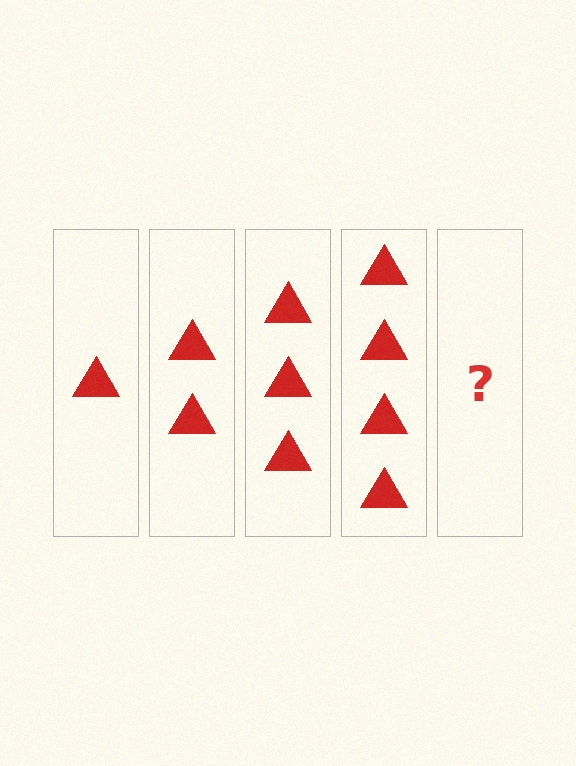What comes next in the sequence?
The next element should be 5 triangles.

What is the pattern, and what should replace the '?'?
The pattern is that each step adds one more triangle. The '?' should be 5 triangles.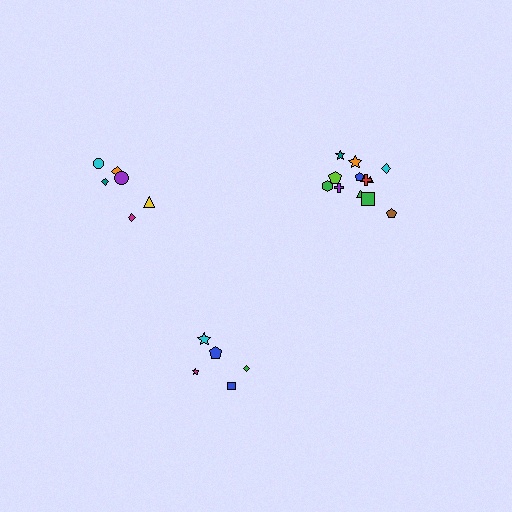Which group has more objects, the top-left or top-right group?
The top-right group.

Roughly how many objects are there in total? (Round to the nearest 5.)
Roughly 25 objects in total.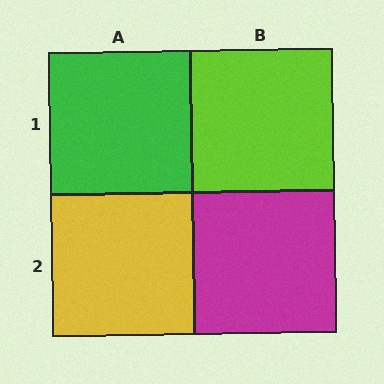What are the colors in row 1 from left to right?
Green, lime.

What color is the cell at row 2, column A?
Yellow.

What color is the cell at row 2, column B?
Magenta.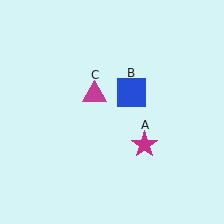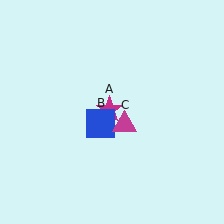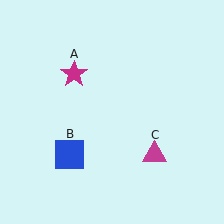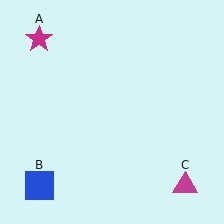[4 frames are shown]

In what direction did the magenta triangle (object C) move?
The magenta triangle (object C) moved down and to the right.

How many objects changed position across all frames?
3 objects changed position: magenta star (object A), blue square (object B), magenta triangle (object C).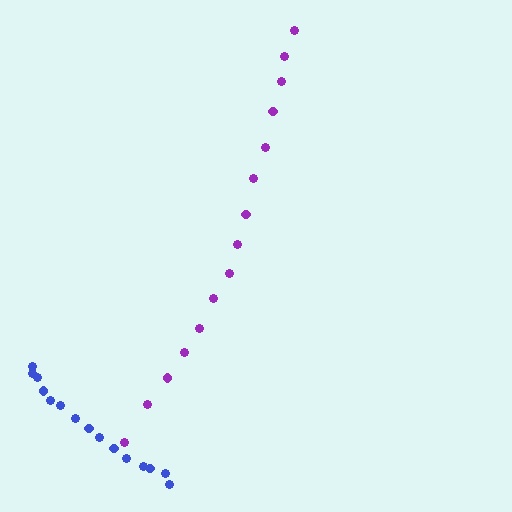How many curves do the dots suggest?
There are 2 distinct paths.